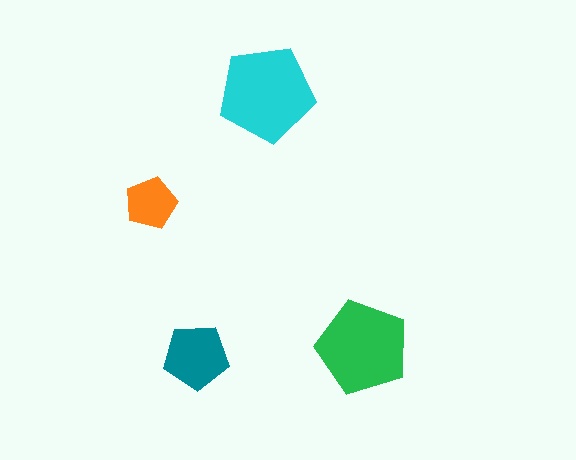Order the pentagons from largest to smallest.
the cyan one, the green one, the teal one, the orange one.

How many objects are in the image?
There are 4 objects in the image.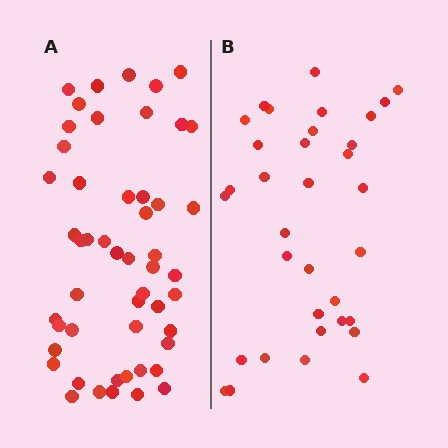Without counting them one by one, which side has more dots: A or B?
Region A (the left region) has more dots.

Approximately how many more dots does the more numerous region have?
Region A has approximately 15 more dots than region B.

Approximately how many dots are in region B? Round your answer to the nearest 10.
About 30 dots. (The exact count is 34, which rounds to 30.)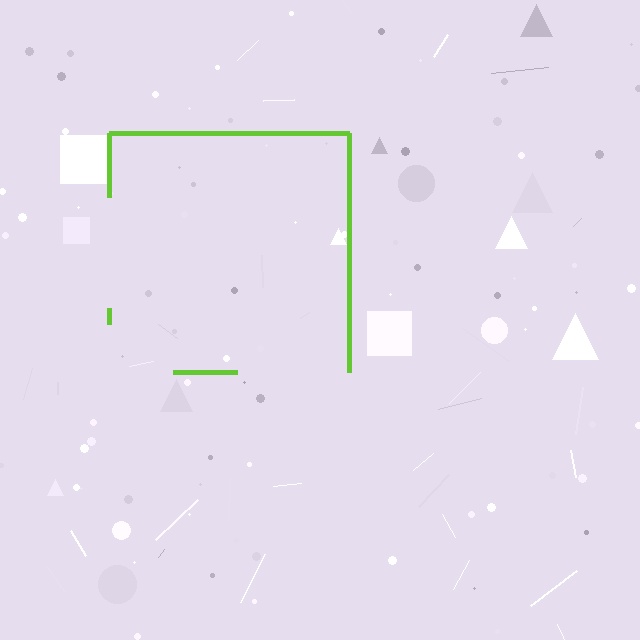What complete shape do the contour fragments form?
The contour fragments form a square.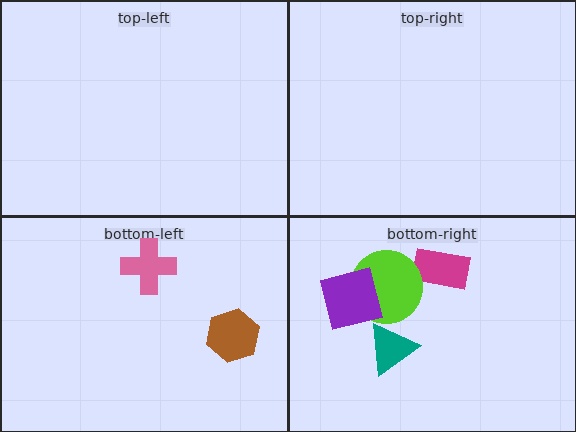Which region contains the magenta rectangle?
The bottom-right region.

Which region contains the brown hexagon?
The bottom-left region.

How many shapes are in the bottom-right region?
4.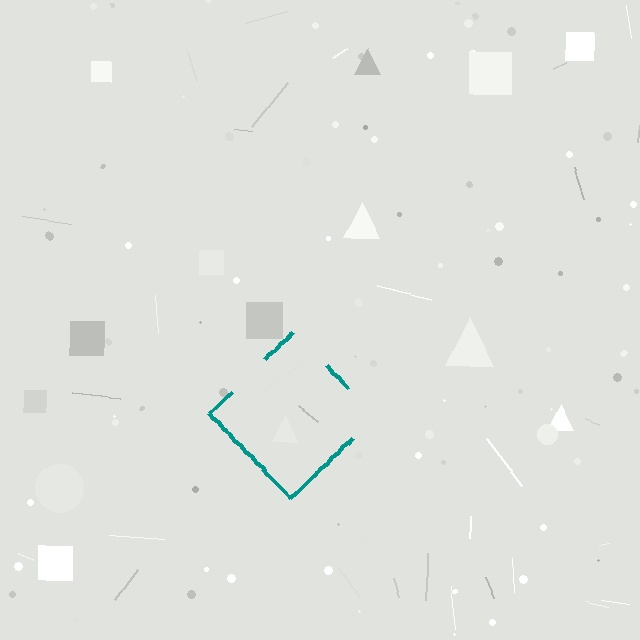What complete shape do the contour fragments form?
The contour fragments form a diamond.